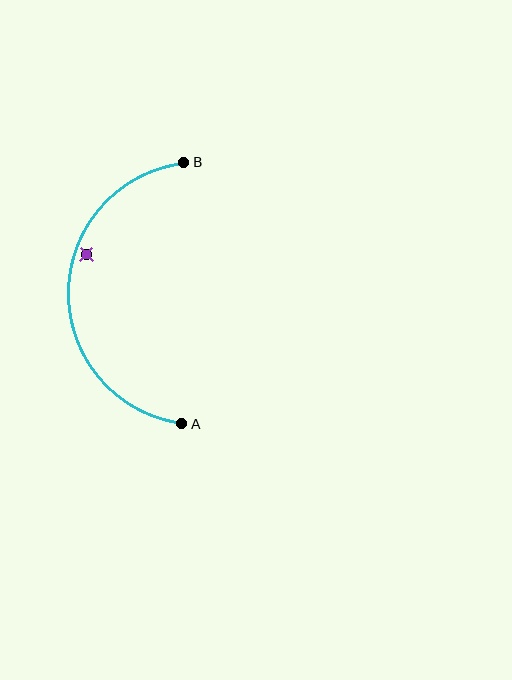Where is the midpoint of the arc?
The arc midpoint is the point on the curve farthest from the straight line joining A and B. It sits to the left of that line.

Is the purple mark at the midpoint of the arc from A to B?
No — the purple mark does not lie on the arc at all. It sits slightly inside the curve.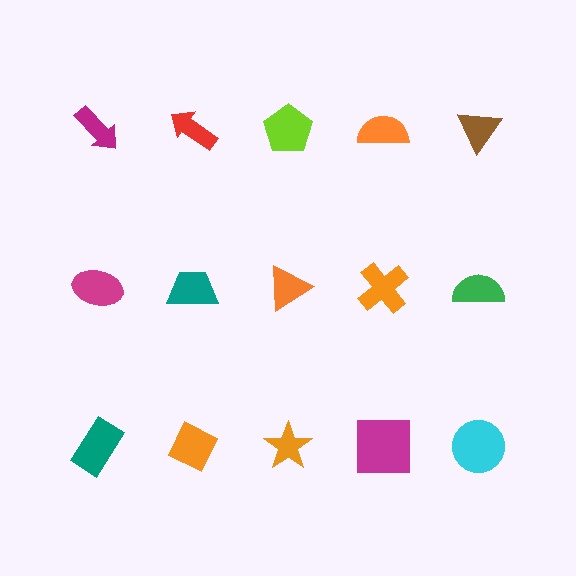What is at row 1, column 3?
A lime pentagon.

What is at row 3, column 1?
A teal rectangle.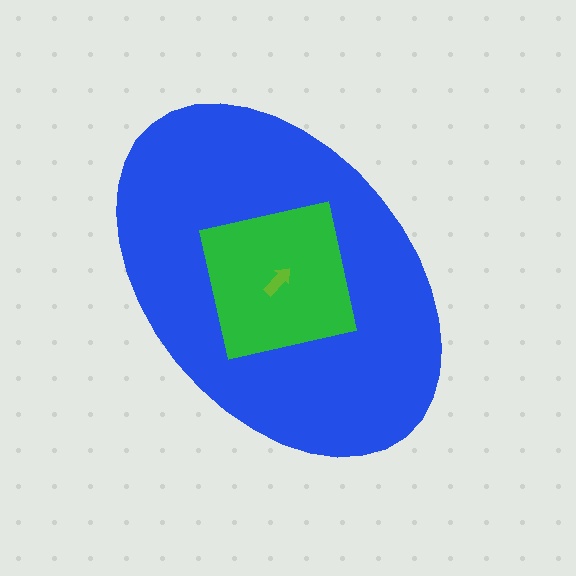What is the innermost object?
The lime arrow.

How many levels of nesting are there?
3.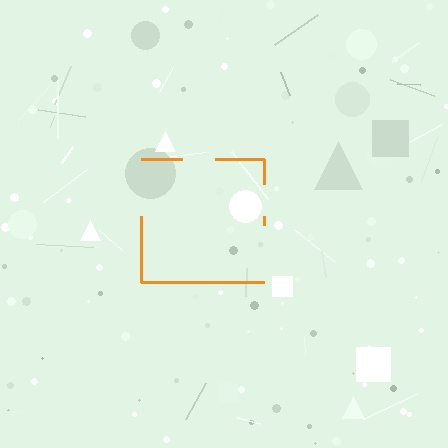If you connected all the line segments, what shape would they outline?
They would outline a square.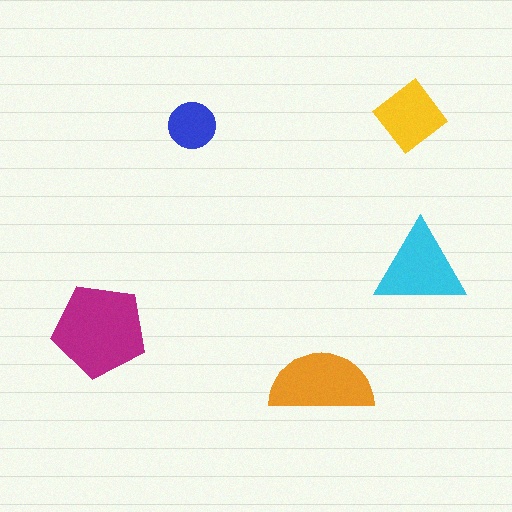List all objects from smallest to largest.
The blue circle, the yellow diamond, the cyan triangle, the orange semicircle, the magenta pentagon.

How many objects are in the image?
There are 5 objects in the image.